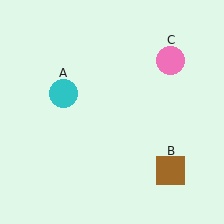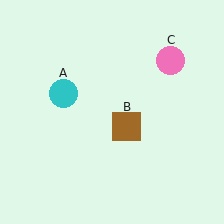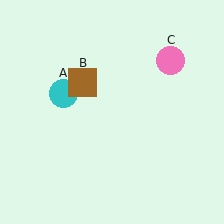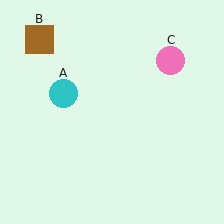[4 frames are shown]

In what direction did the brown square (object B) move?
The brown square (object B) moved up and to the left.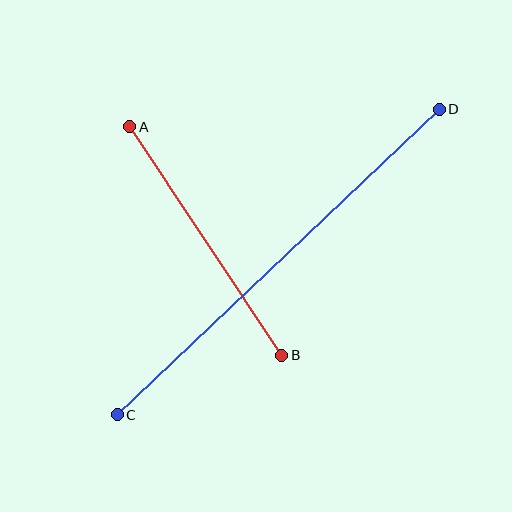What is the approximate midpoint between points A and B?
The midpoint is at approximately (206, 241) pixels.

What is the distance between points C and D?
The distance is approximately 444 pixels.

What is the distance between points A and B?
The distance is approximately 274 pixels.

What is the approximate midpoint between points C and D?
The midpoint is at approximately (278, 262) pixels.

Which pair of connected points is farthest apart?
Points C and D are farthest apart.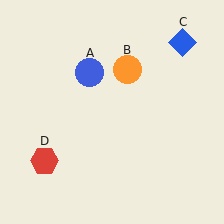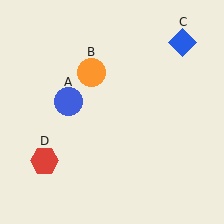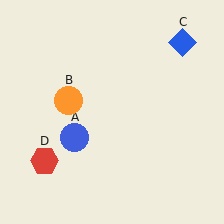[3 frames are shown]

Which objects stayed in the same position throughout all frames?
Blue diamond (object C) and red hexagon (object D) remained stationary.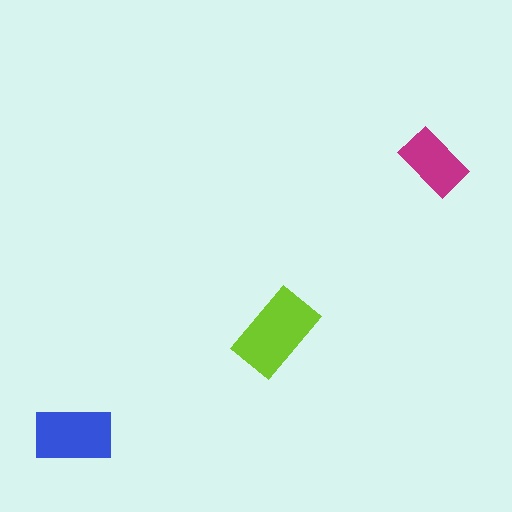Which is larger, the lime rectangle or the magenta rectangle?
The lime one.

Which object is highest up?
The magenta rectangle is topmost.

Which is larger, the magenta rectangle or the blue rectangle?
The blue one.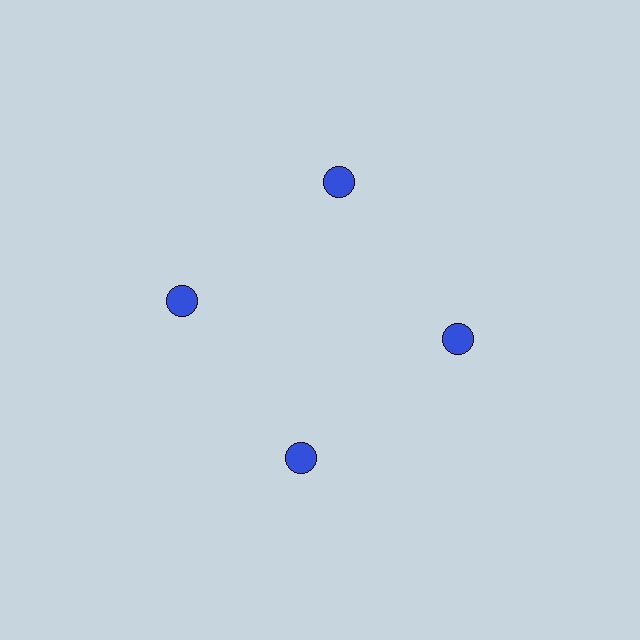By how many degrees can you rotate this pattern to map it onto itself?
The pattern maps onto itself every 90 degrees of rotation.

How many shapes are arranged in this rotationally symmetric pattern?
There are 4 shapes, arranged in 4 groups of 1.